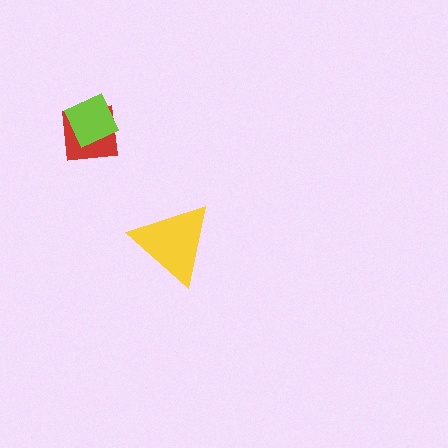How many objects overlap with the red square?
1 object overlaps with the red square.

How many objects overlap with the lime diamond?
1 object overlaps with the lime diamond.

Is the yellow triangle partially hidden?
No, no other shape covers it.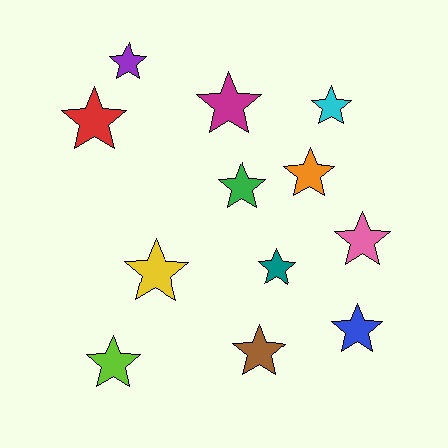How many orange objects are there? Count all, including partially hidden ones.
There is 1 orange object.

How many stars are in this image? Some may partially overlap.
There are 12 stars.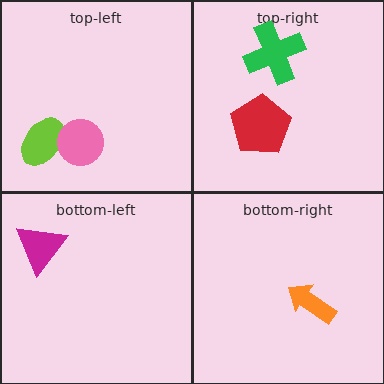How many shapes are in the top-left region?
2.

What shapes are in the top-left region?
The lime ellipse, the pink circle.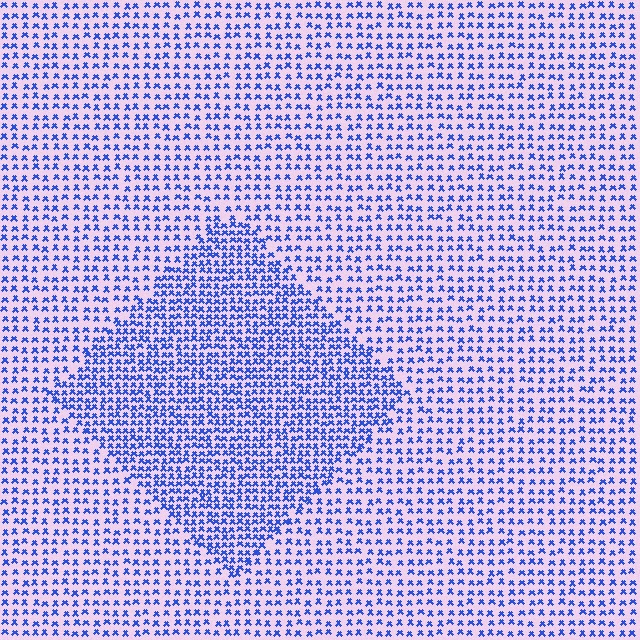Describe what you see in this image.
The image contains small blue elements arranged at two different densities. A diamond-shaped region is visible where the elements are more densely packed than the surrounding area.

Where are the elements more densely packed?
The elements are more densely packed inside the diamond boundary.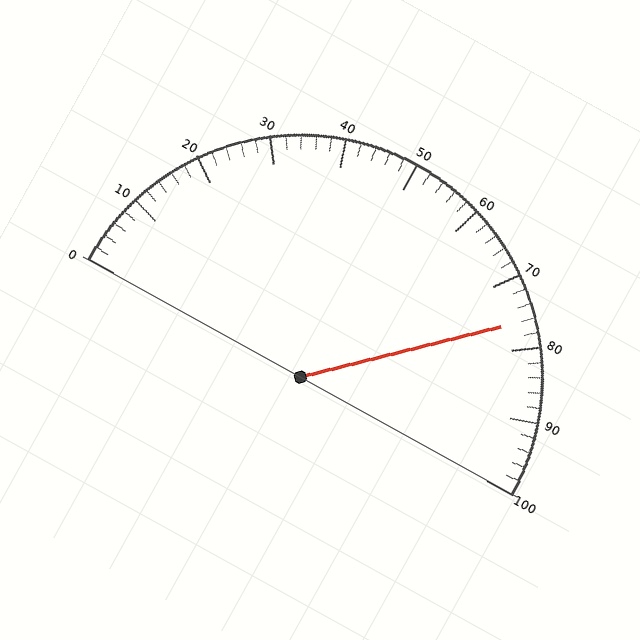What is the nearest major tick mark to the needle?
The nearest major tick mark is 80.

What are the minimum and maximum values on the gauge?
The gauge ranges from 0 to 100.